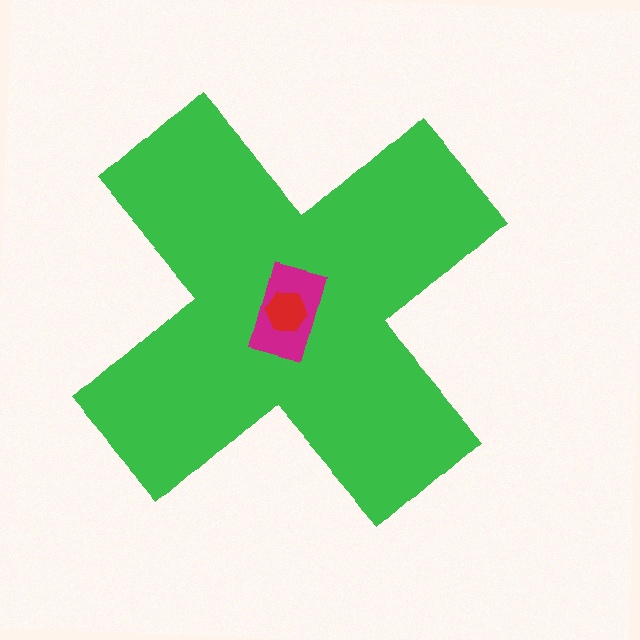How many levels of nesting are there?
3.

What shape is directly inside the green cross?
The magenta rectangle.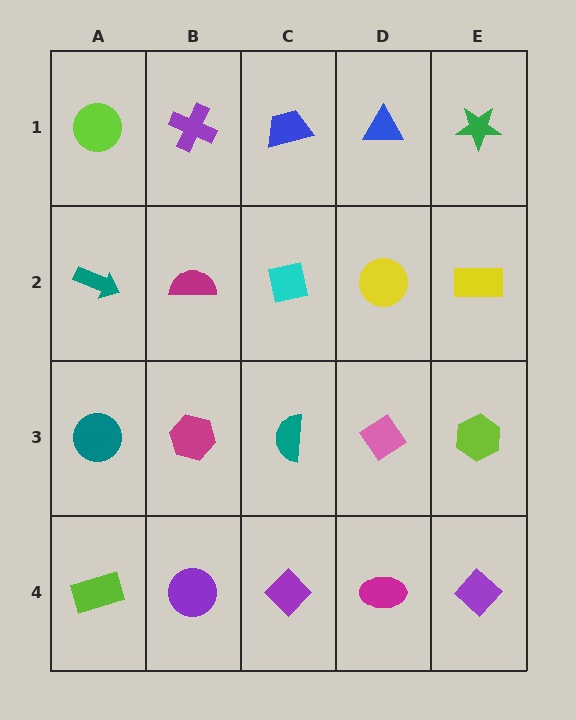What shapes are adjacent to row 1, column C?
A cyan square (row 2, column C), a purple cross (row 1, column B), a blue triangle (row 1, column D).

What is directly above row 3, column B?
A magenta semicircle.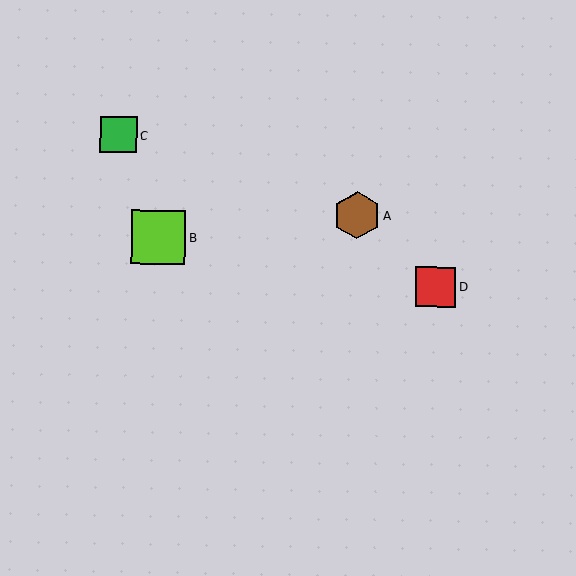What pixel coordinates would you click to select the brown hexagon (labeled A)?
Click at (357, 216) to select the brown hexagon A.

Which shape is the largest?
The lime square (labeled B) is the largest.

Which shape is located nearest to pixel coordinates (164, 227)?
The lime square (labeled B) at (159, 238) is nearest to that location.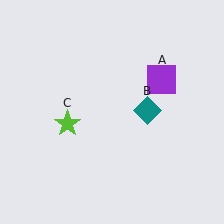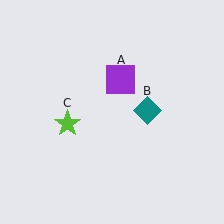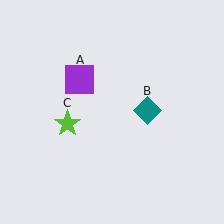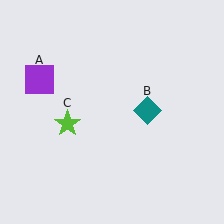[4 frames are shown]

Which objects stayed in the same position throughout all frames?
Teal diamond (object B) and lime star (object C) remained stationary.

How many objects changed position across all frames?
1 object changed position: purple square (object A).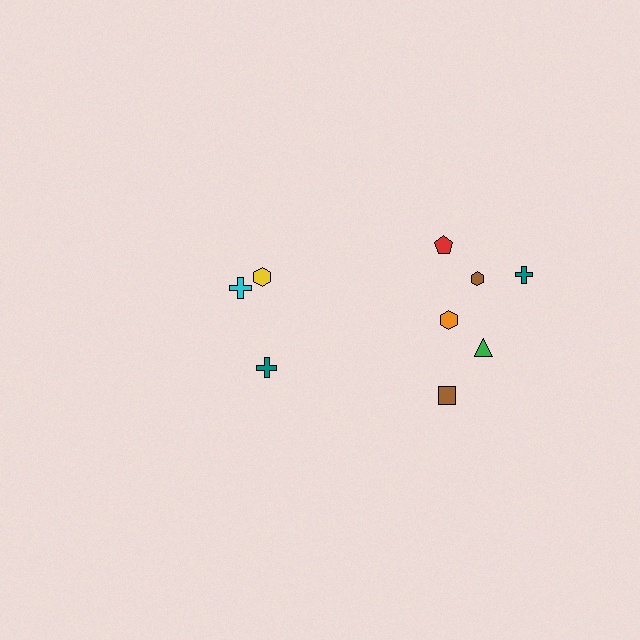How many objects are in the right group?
There are 6 objects.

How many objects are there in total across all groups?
There are 9 objects.